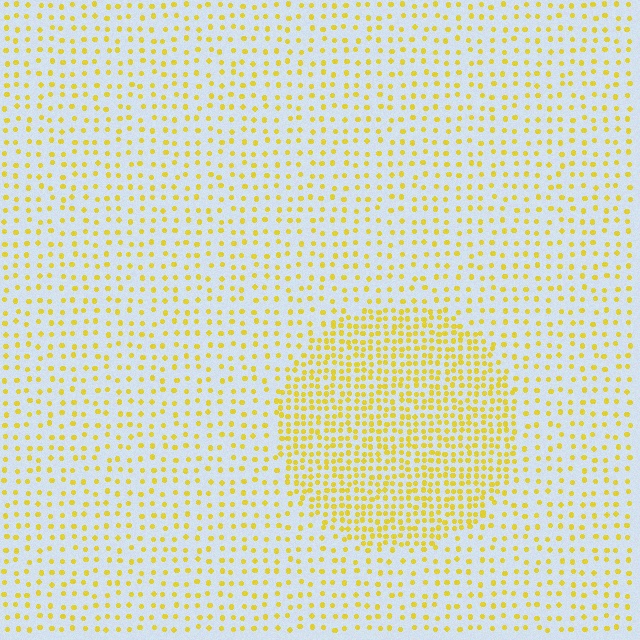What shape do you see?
I see a circle.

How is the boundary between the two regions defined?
The boundary is defined by a change in element density (approximately 2.3x ratio). All elements are the same color, size, and shape.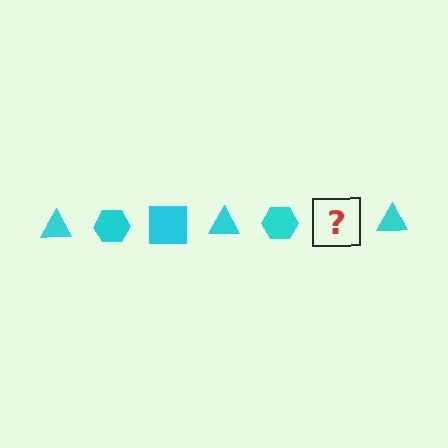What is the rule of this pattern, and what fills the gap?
The rule is that the pattern cycles through triangle, hexagon, square shapes in cyan. The gap should be filled with a cyan square.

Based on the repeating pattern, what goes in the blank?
The blank should be a cyan square.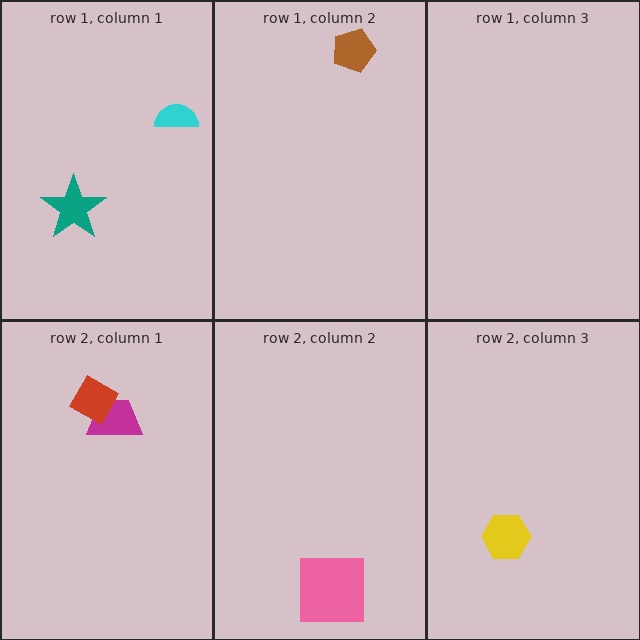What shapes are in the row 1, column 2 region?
The brown pentagon.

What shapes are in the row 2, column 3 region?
The yellow hexagon.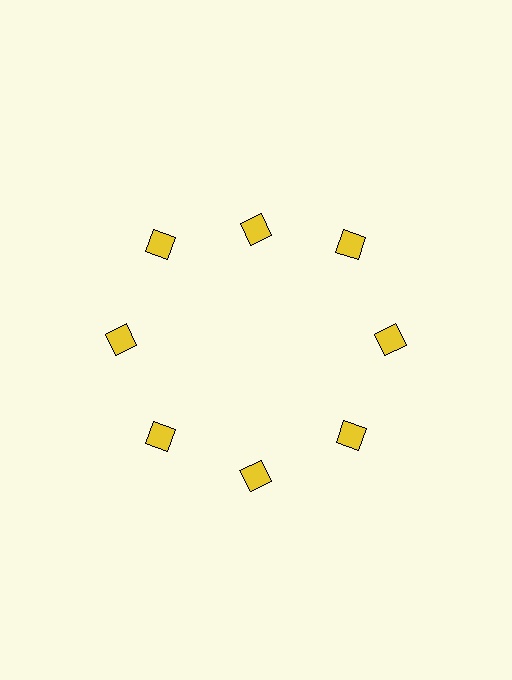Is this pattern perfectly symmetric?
No. The 8 yellow squares are arranged in a ring, but one element near the 12 o'clock position is pulled inward toward the center, breaking the 8-fold rotational symmetry.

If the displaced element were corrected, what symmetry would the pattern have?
It would have 8-fold rotational symmetry — the pattern would map onto itself every 45 degrees.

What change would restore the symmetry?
The symmetry would be restored by moving it outward, back onto the ring so that all 8 squares sit at equal angles and equal distance from the center.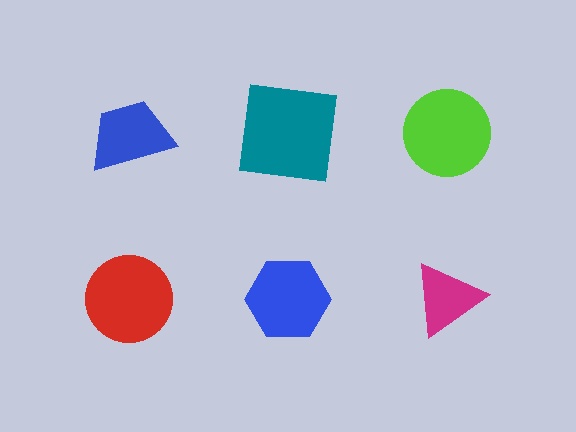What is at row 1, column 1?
A blue trapezoid.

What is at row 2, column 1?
A red circle.